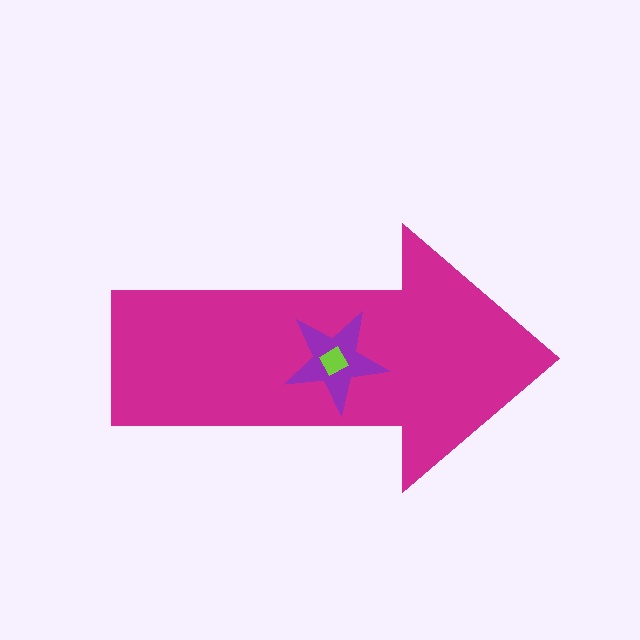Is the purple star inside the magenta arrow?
Yes.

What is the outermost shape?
The magenta arrow.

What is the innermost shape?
The lime diamond.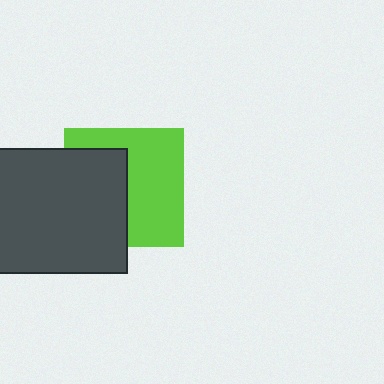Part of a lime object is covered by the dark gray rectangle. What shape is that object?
It is a square.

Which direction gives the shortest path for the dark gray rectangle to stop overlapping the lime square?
Moving left gives the shortest separation.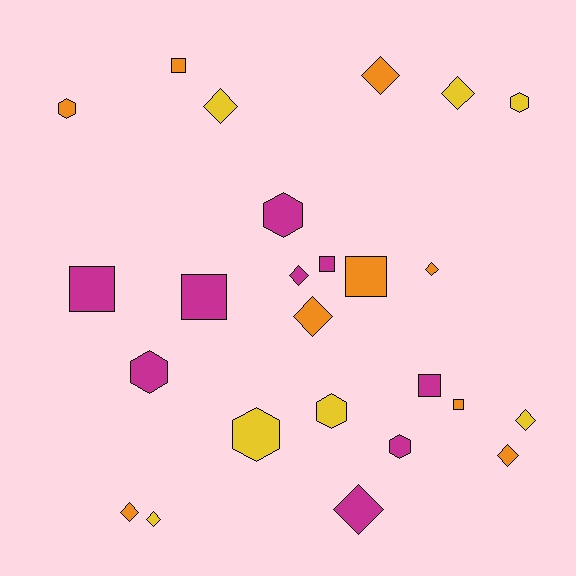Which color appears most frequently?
Orange, with 9 objects.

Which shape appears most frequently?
Diamond, with 11 objects.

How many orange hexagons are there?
There is 1 orange hexagon.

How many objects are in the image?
There are 25 objects.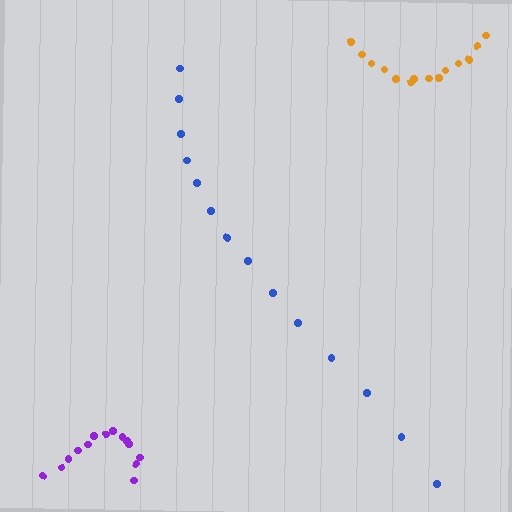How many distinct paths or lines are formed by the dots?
There are 3 distinct paths.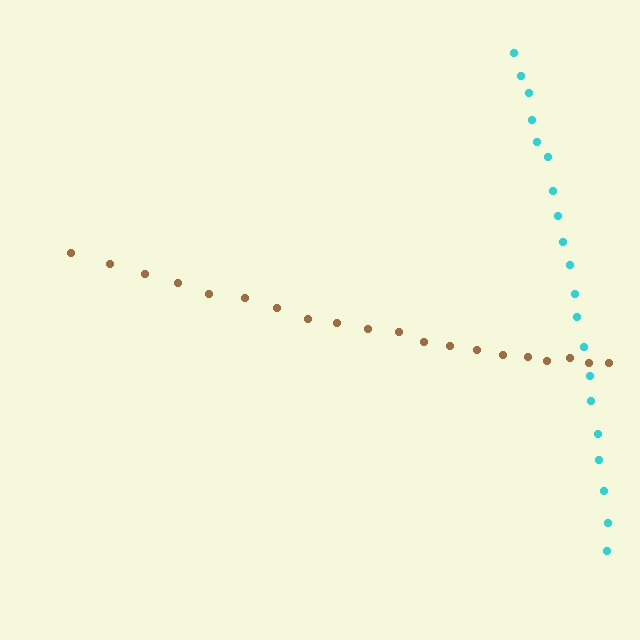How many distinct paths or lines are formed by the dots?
There are 2 distinct paths.